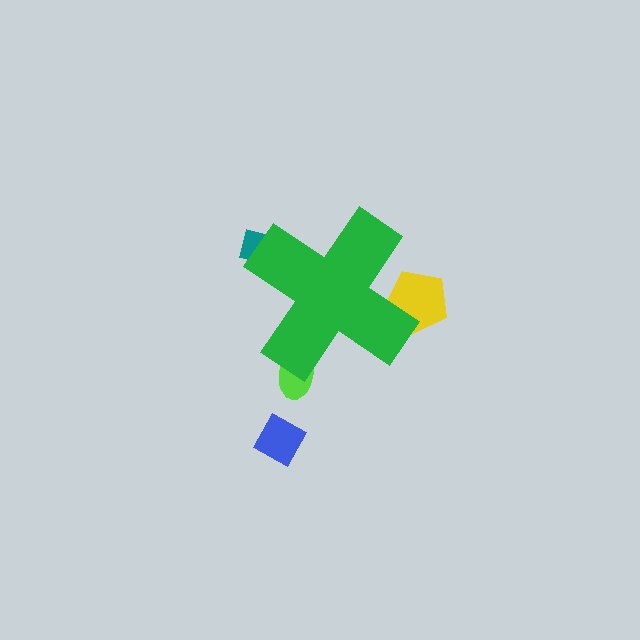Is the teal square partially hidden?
Yes, the teal square is partially hidden behind the green cross.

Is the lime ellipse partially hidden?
Yes, the lime ellipse is partially hidden behind the green cross.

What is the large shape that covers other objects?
A green cross.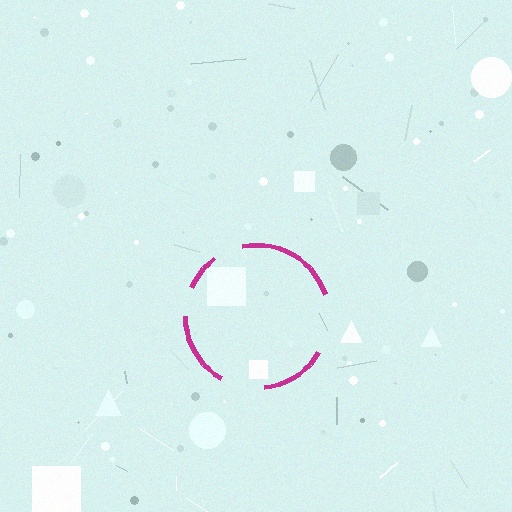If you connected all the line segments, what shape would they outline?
They would outline a circle.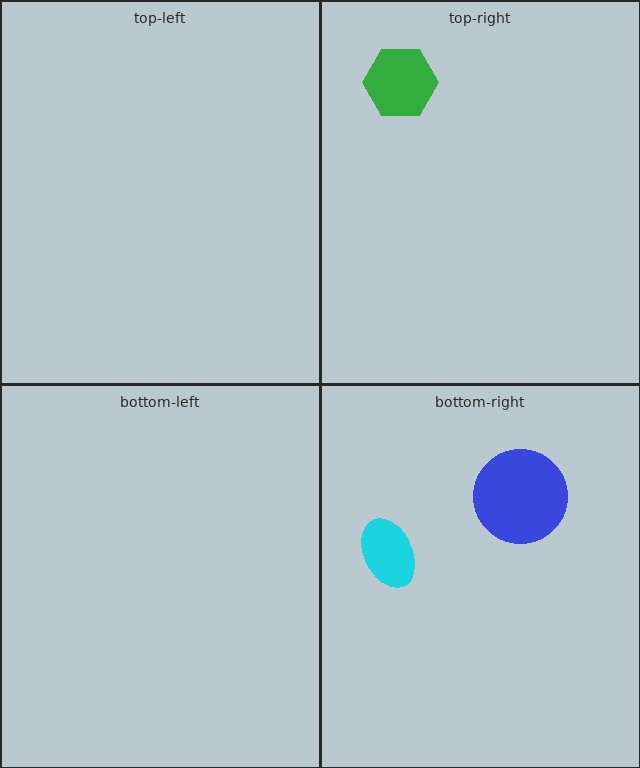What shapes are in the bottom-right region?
The blue circle, the cyan ellipse.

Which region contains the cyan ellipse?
The bottom-right region.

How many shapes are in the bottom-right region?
2.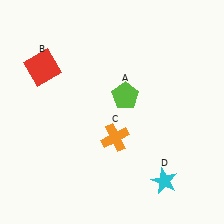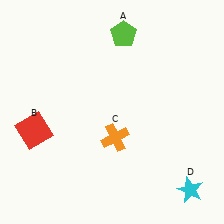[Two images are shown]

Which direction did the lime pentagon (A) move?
The lime pentagon (A) moved up.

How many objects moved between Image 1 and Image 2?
3 objects moved between the two images.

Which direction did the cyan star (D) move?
The cyan star (D) moved right.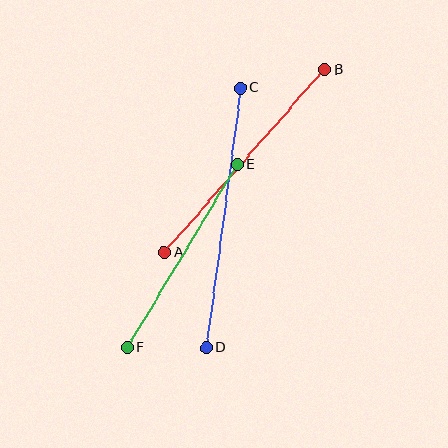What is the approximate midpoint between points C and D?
The midpoint is at approximately (223, 218) pixels.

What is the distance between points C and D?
The distance is approximately 262 pixels.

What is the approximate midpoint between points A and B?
The midpoint is at approximately (244, 161) pixels.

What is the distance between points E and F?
The distance is approximately 214 pixels.